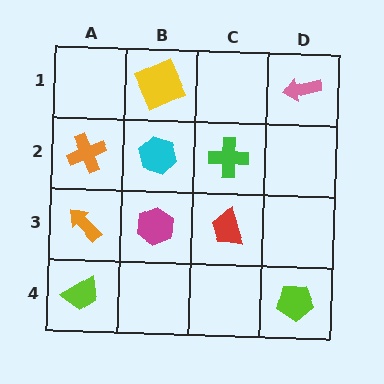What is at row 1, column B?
A yellow square.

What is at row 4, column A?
A lime trapezoid.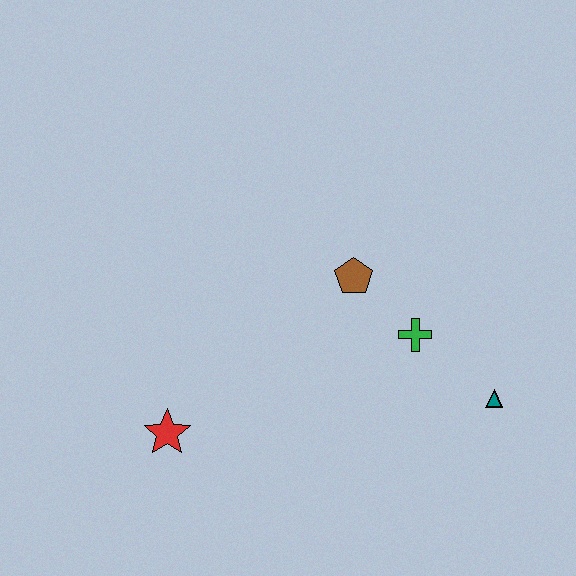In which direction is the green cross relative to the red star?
The green cross is to the right of the red star.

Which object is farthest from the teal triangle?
The red star is farthest from the teal triangle.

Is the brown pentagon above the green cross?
Yes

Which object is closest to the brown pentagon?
The green cross is closest to the brown pentagon.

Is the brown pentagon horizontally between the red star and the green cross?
Yes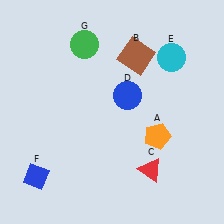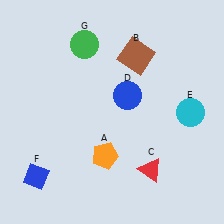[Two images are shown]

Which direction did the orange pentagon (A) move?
The orange pentagon (A) moved left.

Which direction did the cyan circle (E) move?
The cyan circle (E) moved down.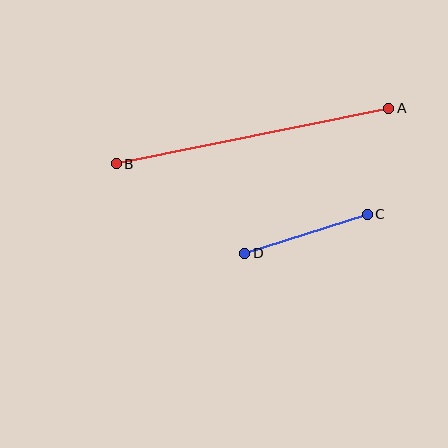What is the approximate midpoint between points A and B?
The midpoint is at approximately (252, 136) pixels.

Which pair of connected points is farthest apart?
Points A and B are farthest apart.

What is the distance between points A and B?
The distance is approximately 278 pixels.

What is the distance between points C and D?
The distance is approximately 129 pixels.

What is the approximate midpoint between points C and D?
The midpoint is at approximately (306, 234) pixels.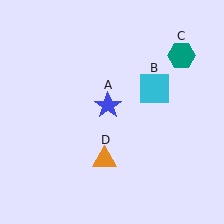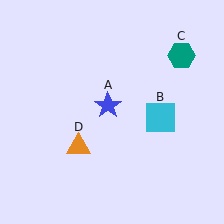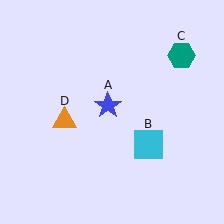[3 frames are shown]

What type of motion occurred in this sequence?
The cyan square (object B), orange triangle (object D) rotated clockwise around the center of the scene.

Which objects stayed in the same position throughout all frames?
Blue star (object A) and teal hexagon (object C) remained stationary.